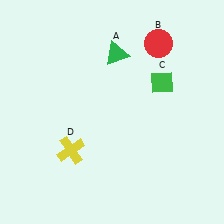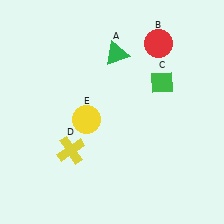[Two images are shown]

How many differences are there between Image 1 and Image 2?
There is 1 difference between the two images.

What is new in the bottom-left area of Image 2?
A yellow circle (E) was added in the bottom-left area of Image 2.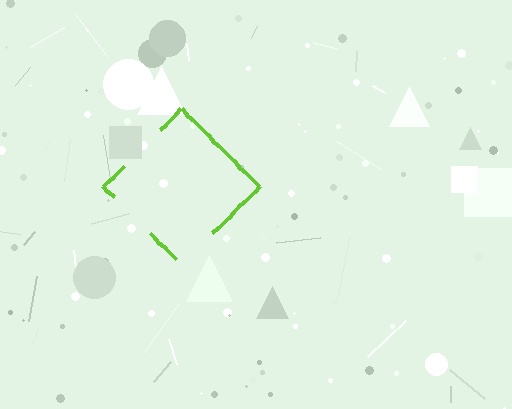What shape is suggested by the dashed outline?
The dashed outline suggests a diamond.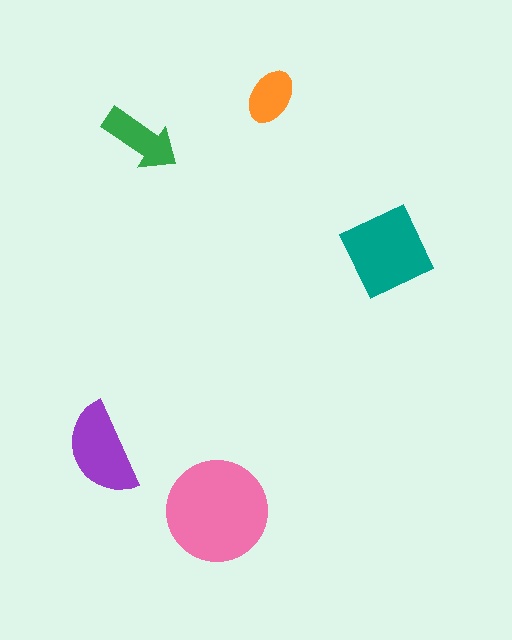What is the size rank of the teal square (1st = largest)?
2nd.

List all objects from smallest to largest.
The orange ellipse, the green arrow, the purple semicircle, the teal square, the pink circle.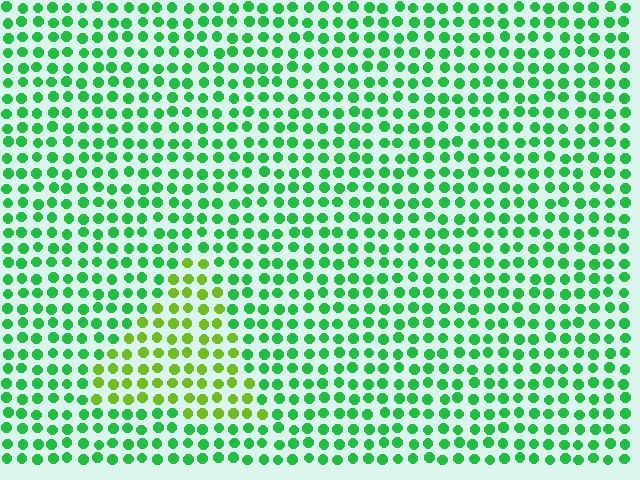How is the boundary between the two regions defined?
The boundary is defined purely by a slight shift in hue (about 43 degrees). Spacing, size, and orientation are identical on both sides.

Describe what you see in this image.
The image is filled with small green elements in a uniform arrangement. A triangle-shaped region is visible where the elements are tinted to a slightly different hue, forming a subtle color boundary.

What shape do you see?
I see a triangle.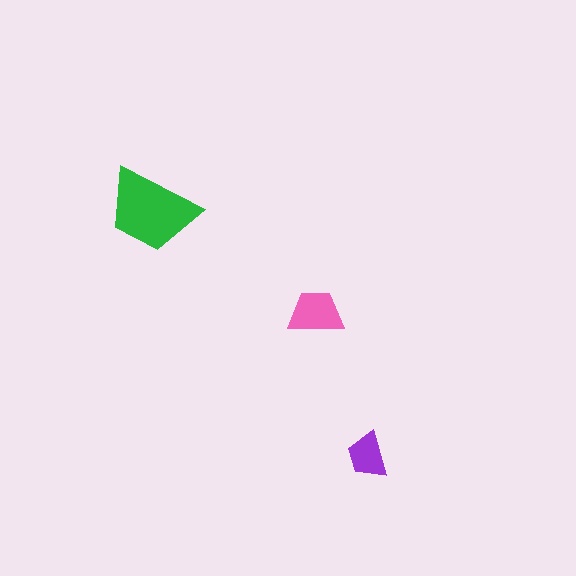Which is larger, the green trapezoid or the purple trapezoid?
The green one.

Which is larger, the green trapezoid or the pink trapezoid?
The green one.